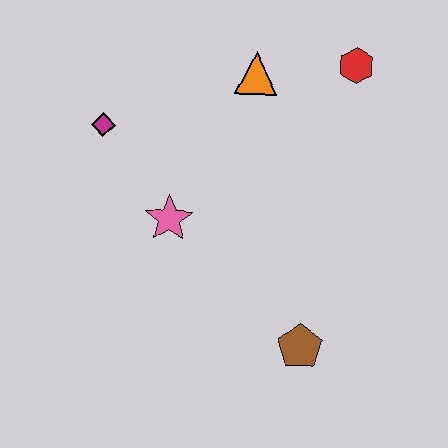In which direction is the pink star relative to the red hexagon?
The pink star is to the left of the red hexagon.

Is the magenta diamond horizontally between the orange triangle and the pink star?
No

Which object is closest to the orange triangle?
The red hexagon is closest to the orange triangle.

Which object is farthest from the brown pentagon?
The magenta diamond is farthest from the brown pentagon.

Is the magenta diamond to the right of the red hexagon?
No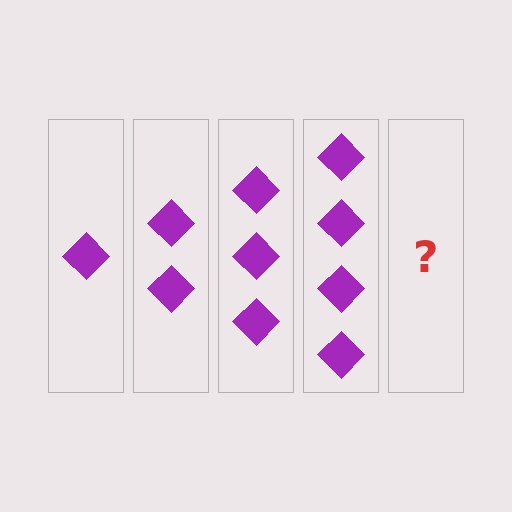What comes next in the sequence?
The next element should be 5 diamonds.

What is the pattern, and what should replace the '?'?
The pattern is that each step adds one more diamond. The '?' should be 5 diamonds.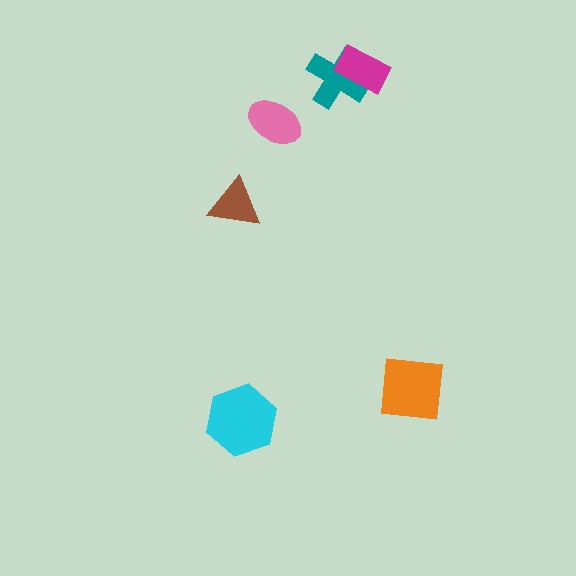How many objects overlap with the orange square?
0 objects overlap with the orange square.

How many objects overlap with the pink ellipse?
0 objects overlap with the pink ellipse.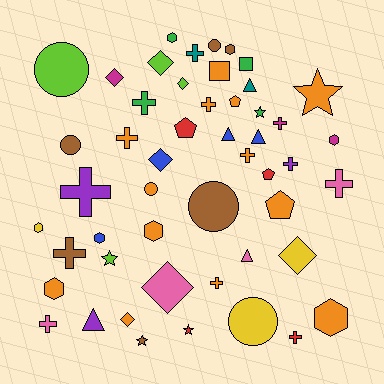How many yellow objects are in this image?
There are 3 yellow objects.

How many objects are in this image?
There are 50 objects.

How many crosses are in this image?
There are 13 crosses.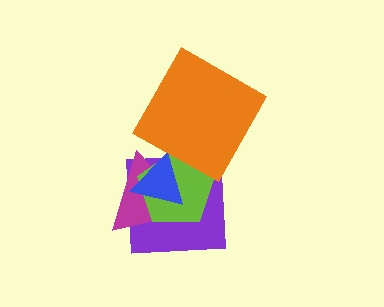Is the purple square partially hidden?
Yes, it is partially covered by another shape.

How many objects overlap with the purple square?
3 objects overlap with the purple square.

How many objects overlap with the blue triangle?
3 objects overlap with the blue triangle.